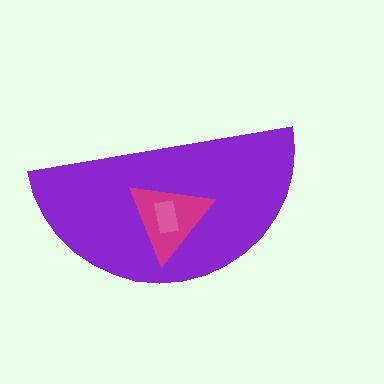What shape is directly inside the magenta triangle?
The pink rectangle.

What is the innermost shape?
The pink rectangle.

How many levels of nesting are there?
3.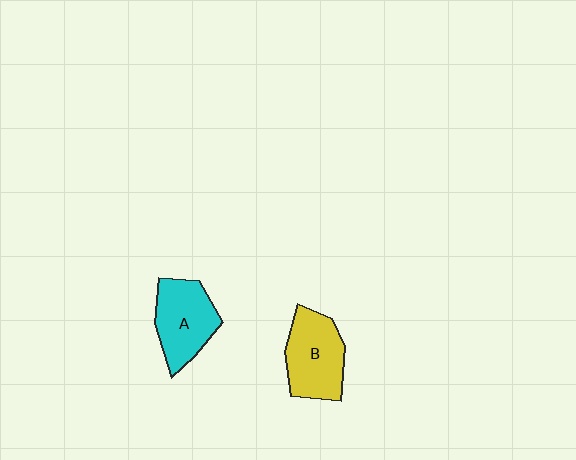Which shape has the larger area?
Shape B (yellow).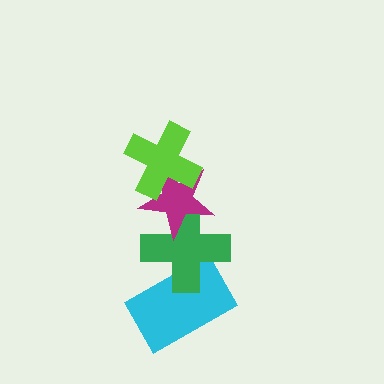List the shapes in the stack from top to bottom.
From top to bottom: the lime cross, the magenta star, the green cross, the cyan rectangle.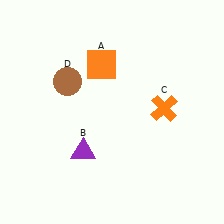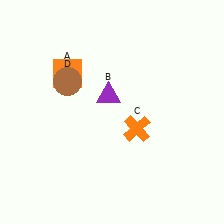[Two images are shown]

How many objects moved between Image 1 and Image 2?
3 objects moved between the two images.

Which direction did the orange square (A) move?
The orange square (A) moved left.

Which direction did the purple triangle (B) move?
The purple triangle (B) moved up.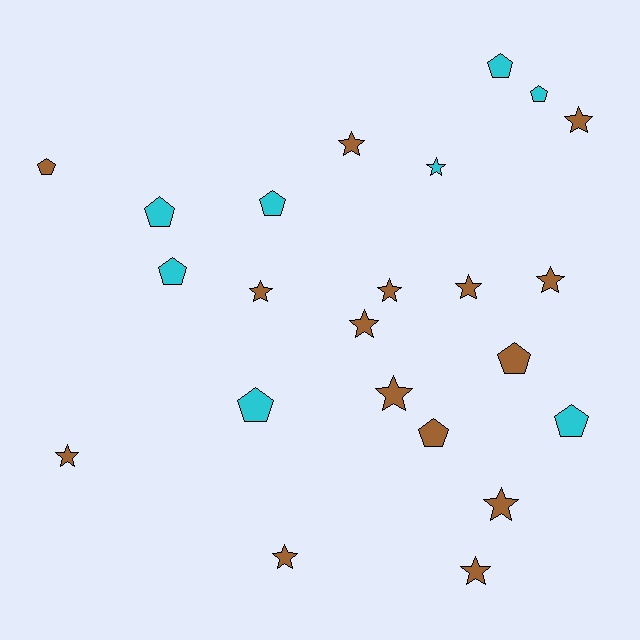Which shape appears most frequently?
Star, with 13 objects.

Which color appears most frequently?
Brown, with 15 objects.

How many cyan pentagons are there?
There are 7 cyan pentagons.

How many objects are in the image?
There are 23 objects.